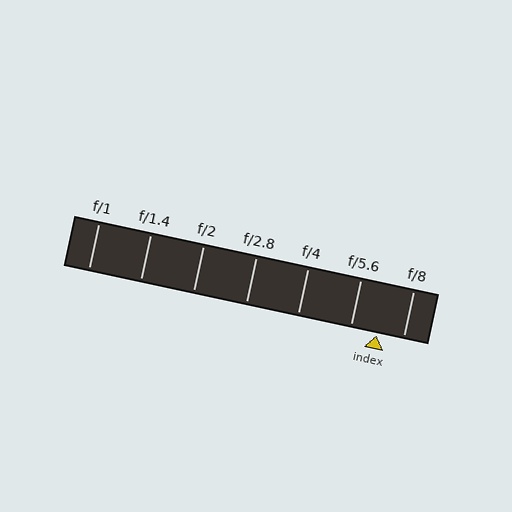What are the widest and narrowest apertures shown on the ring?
The widest aperture shown is f/1 and the narrowest is f/8.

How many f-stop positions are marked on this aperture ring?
There are 7 f-stop positions marked.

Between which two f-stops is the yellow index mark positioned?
The index mark is between f/5.6 and f/8.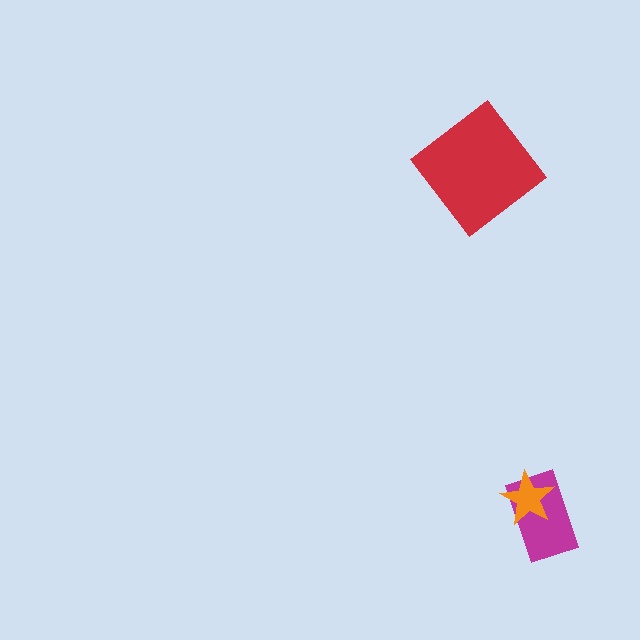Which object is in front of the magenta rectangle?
The orange star is in front of the magenta rectangle.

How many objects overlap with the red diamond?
0 objects overlap with the red diamond.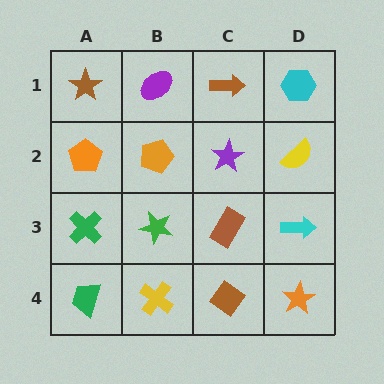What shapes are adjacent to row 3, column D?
A yellow semicircle (row 2, column D), an orange star (row 4, column D), a brown rectangle (row 3, column C).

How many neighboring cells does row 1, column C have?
3.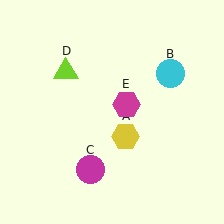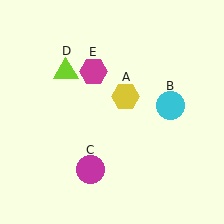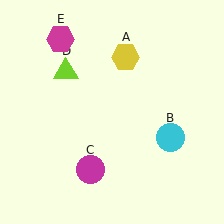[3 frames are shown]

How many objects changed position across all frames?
3 objects changed position: yellow hexagon (object A), cyan circle (object B), magenta hexagon (object E).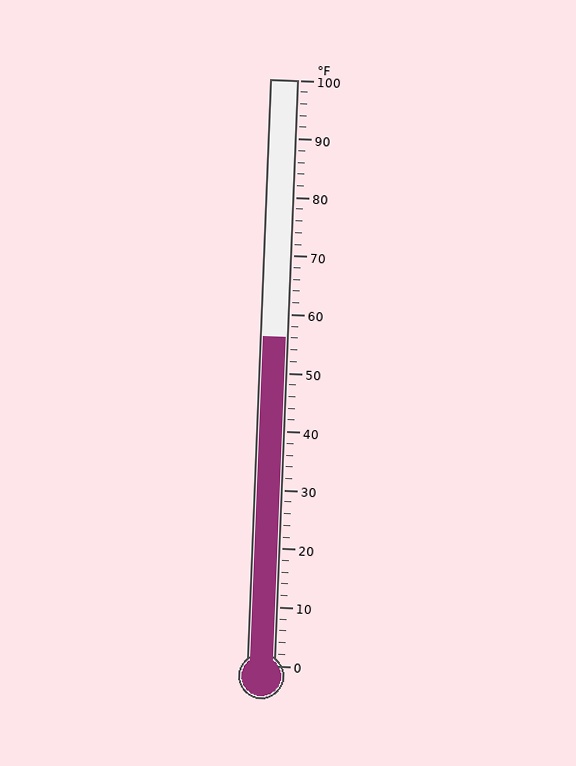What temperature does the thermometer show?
The thermometer shows approximately 56°F.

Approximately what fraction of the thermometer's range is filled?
The thermometer is filled to approximately 55% of its range.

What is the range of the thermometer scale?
The thermometer scale ranges from 0°F to 100°F.